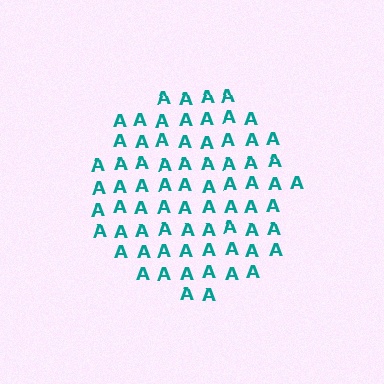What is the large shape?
The large shape is a circle.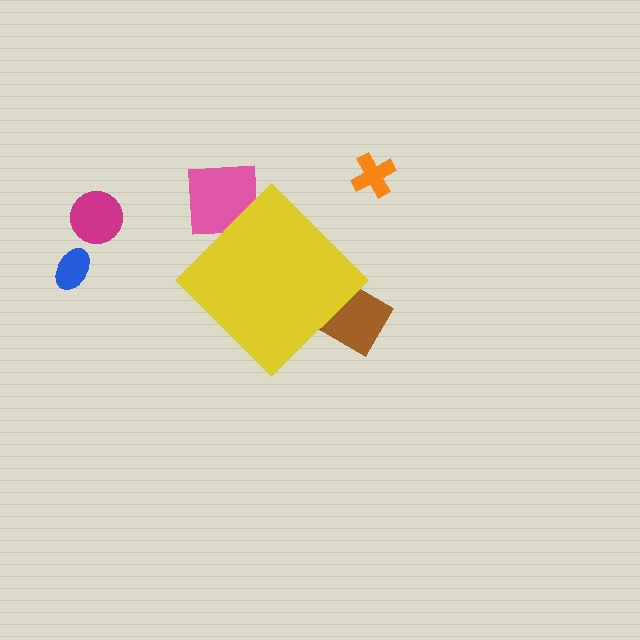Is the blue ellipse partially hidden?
No, the blue ellipse is fully visible.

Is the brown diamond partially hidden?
Yes, the brown diamond is partially hidden behind the yellow diamond.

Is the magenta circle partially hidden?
No, the magenta circle is fully visible.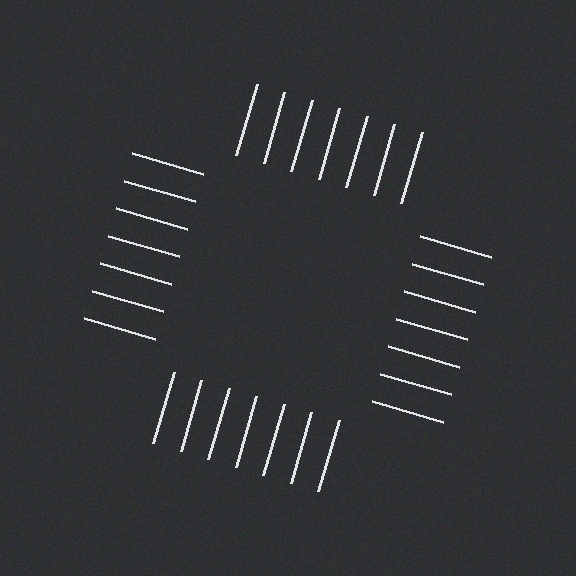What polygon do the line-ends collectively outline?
An illusory square — the line segments terminate on its edges but no continuous stroke is drawn.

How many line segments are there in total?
28 — 7 along each of the 4 edges.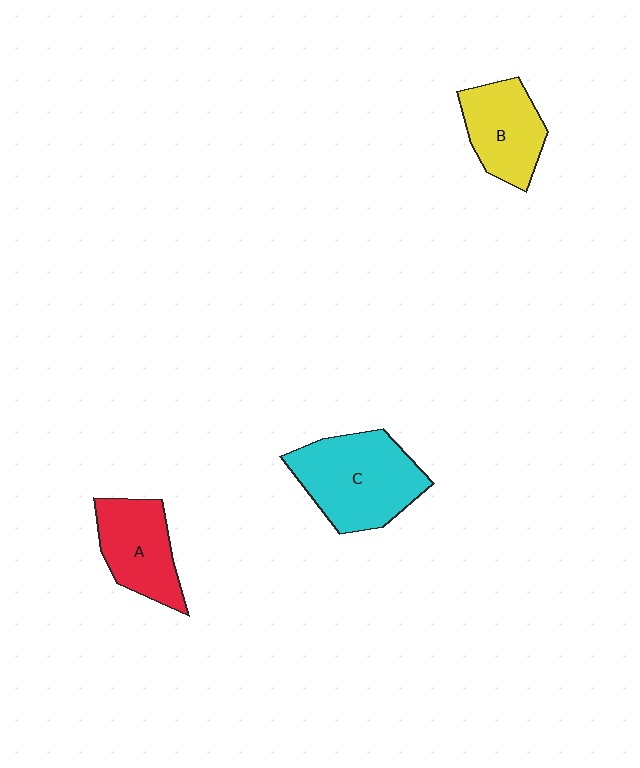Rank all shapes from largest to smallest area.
From largest to smallest: C (cyan), A (red), B (yellow).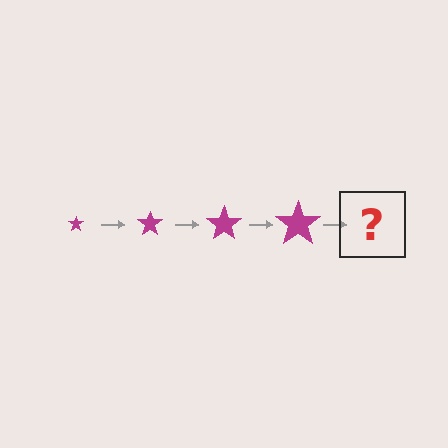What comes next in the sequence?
The next element should be a magenta star, larger than the previous one.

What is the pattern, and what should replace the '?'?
The pattern is that the star gets progressively larger each step. The '?' should be a magenta star, larger than the previous one.